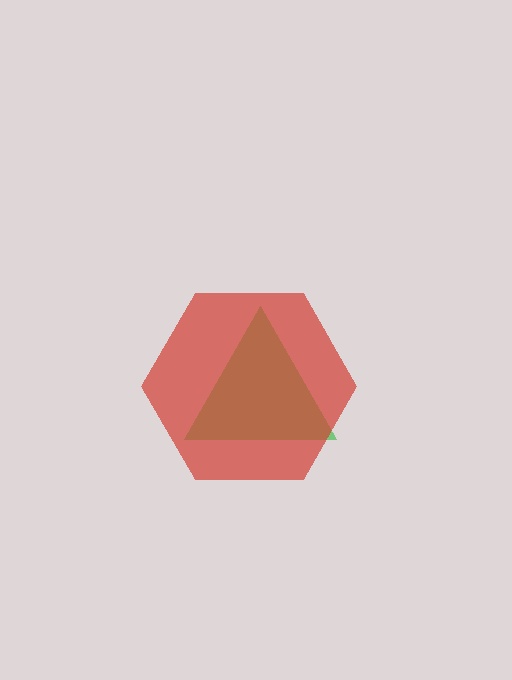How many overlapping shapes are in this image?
There are 2 overlapping shapes in the image.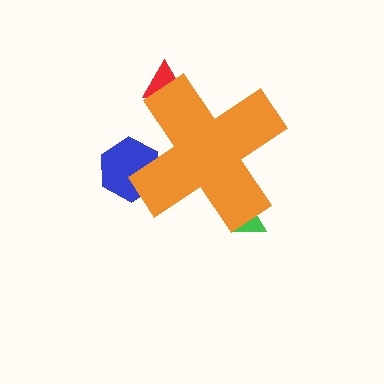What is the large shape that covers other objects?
An orange cross.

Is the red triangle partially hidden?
Yes, the red triangle is partially hidden behind the orange cross.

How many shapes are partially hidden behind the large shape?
3 shapes are partially hidden.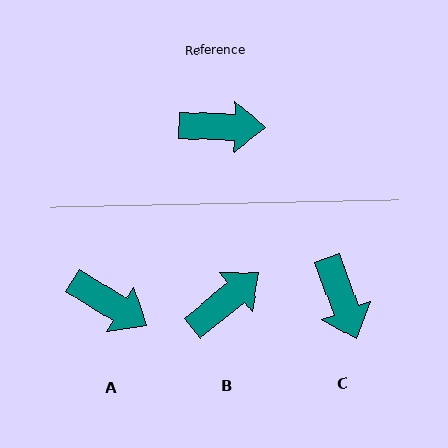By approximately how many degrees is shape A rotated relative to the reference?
Approximately 30 degrees clockwise.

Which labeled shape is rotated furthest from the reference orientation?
C, about 69 degrees away.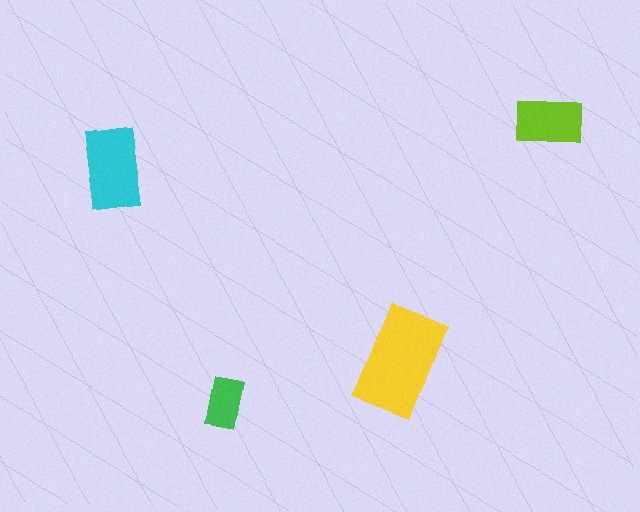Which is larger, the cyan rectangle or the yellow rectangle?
The yellow one.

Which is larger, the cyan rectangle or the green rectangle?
The cyan one.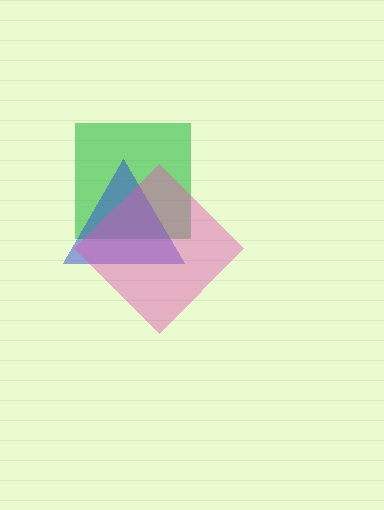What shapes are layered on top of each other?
The layered shapes are: a green square, a blue triangle, a pink diamond.